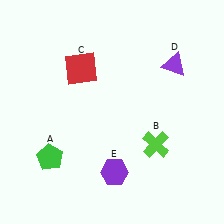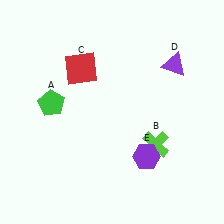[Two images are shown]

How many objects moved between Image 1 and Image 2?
2 objects moved between the two images.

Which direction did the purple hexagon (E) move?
The purple hexagon (E) moved right.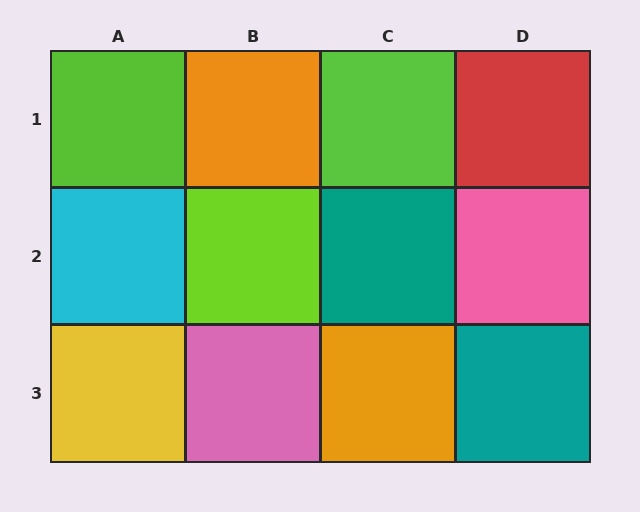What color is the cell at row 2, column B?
Lime.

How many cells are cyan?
1 cell is cyan.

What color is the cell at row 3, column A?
Yellow.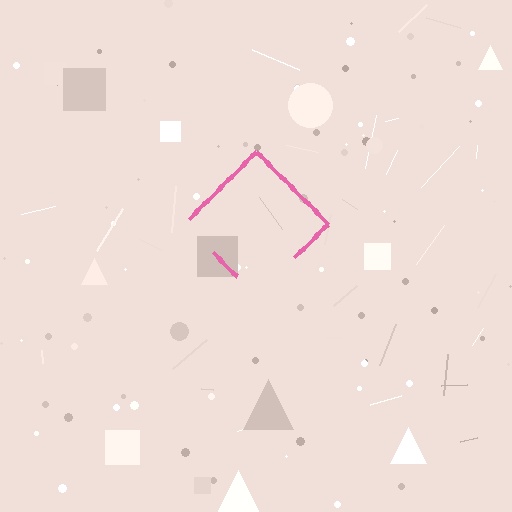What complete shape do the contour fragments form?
The contour fragments form a diamond.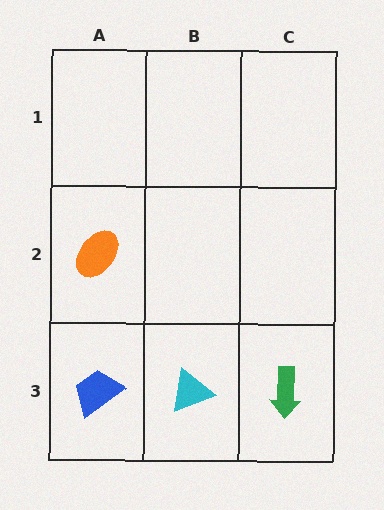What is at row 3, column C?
A green arrow.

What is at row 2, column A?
An orange ellipse.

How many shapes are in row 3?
3 shapes.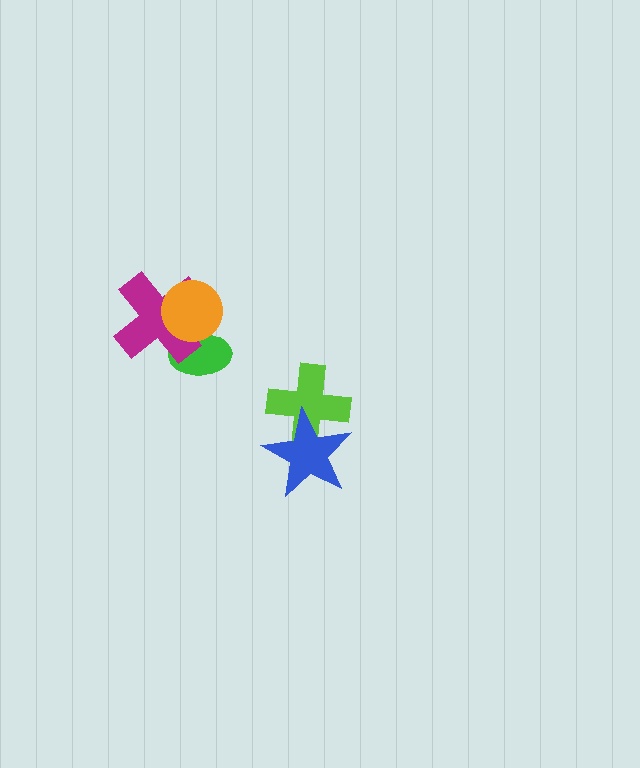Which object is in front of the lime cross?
The blue star is in front of the lime cross.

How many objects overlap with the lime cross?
1 object overlaps with the lime cross.